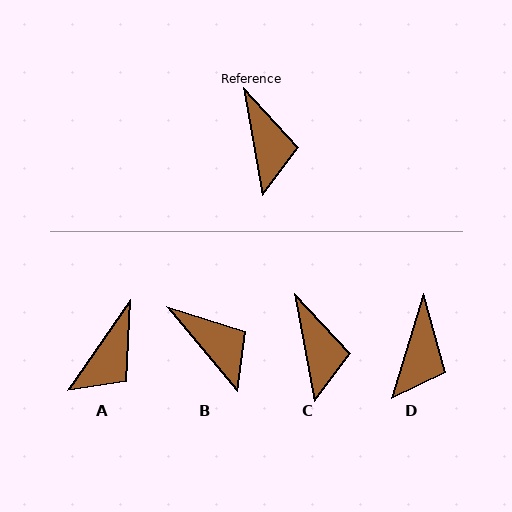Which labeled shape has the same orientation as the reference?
C.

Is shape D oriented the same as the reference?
No, it is off by about 27 degrees.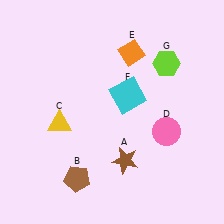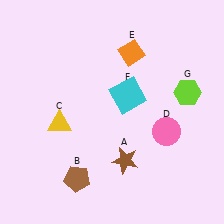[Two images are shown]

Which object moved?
The lime hexagon (G) moved down.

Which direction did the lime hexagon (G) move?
The lime hexagon (G) moved down.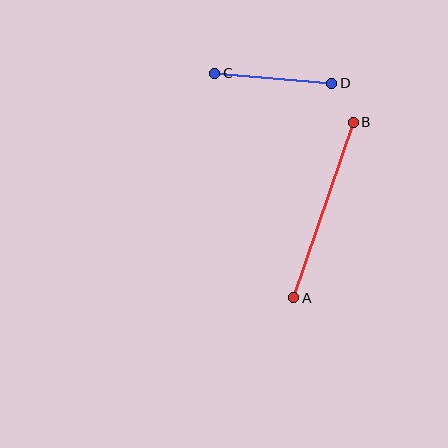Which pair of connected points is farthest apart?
Points A and B are farthest apart.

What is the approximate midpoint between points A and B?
The midpoint is at approximately (323, 210) pixels.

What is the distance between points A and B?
The distance is approximately 185 pixels.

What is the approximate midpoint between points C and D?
The midpoint is at approximately (273, 78) pixels.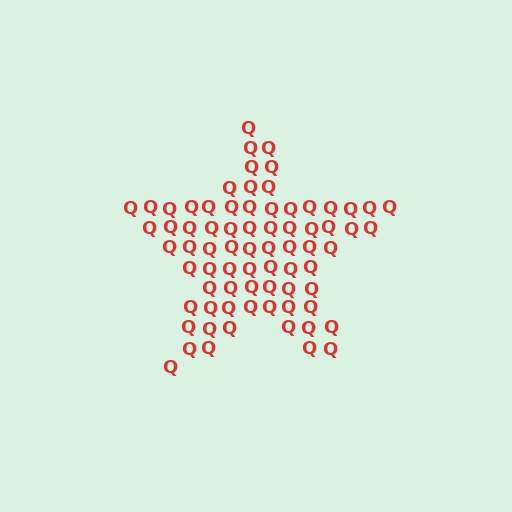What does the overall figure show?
The overall figure shows a star.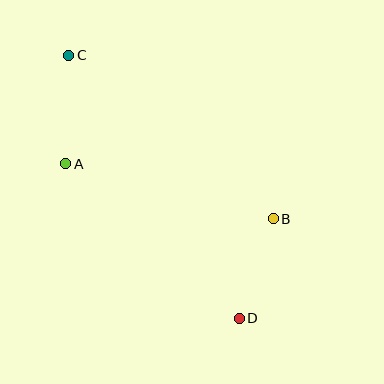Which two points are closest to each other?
Points B and D are closest to each other.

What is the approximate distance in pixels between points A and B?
The distance between A and B is approximately 215 pixels.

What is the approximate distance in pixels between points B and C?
The distance between B and C is approximately 262 pixels.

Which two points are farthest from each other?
Points C and D are farthest from each other.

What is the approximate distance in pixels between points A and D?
The distance between A and D is approximately 232 pixels.